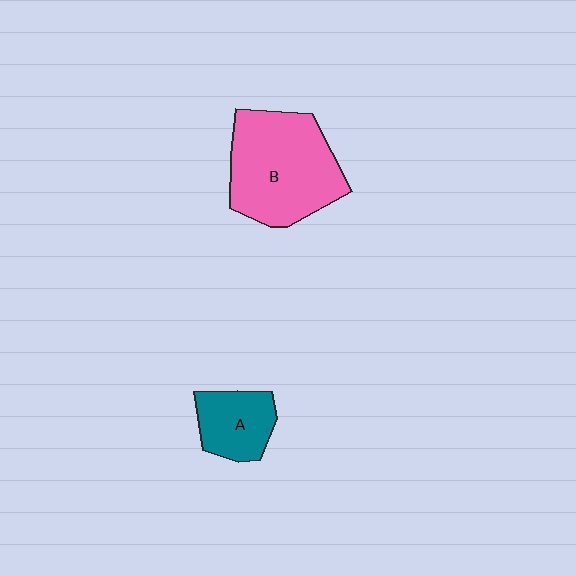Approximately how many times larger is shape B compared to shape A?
Approximately 2.2 times.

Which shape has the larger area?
Shape B (pink).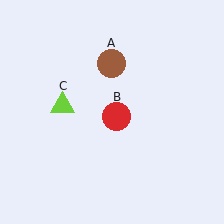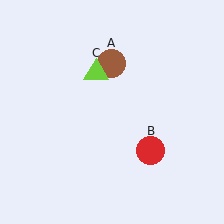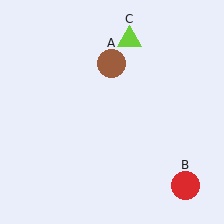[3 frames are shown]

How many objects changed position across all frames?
2 objects changed position: red circle (object B), lime triangle (object C).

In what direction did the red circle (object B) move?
The red circle (object B) moved down and to the right.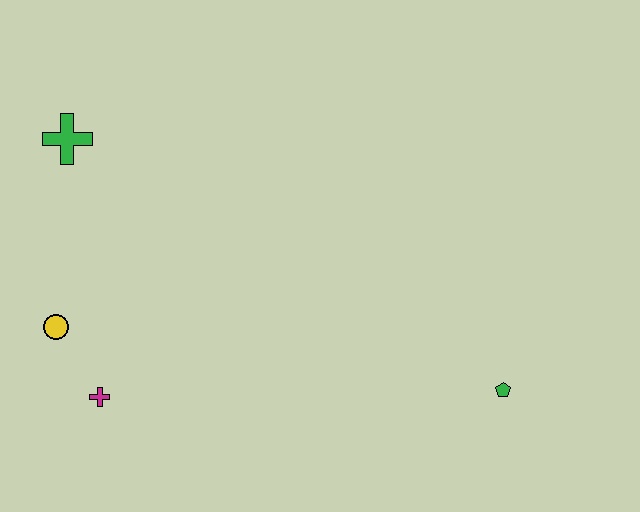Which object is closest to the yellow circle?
The magenta cross is closest to the yellow circle.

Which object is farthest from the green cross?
The green pentagon is farthest from the green cross.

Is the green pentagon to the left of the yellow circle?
No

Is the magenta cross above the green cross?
No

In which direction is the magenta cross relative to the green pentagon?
The magenta cross is to the left of the green pentagon.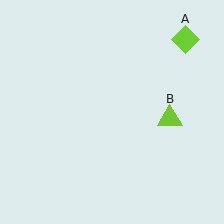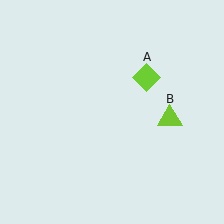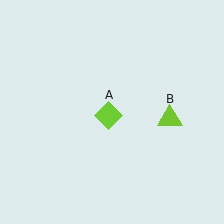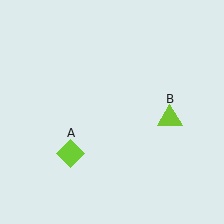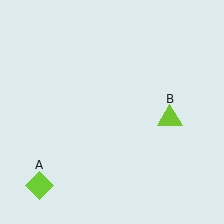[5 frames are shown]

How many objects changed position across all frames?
1 object changed position: lime diamond (object A).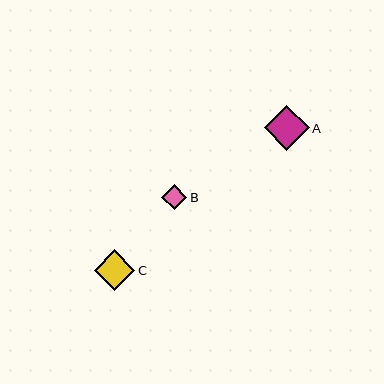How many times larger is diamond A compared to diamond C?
Diamond A is approximately 1.1 times the size of diamond C.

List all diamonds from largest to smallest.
From largest to smallest: A, C, B.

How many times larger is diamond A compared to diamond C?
Diamond A is approximately 1.1 times the size of diamond C.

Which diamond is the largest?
Diamond A is the largest with a size of approximately 45 pixels.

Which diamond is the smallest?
Diamond B is the smallest with a size of approximately 25 pixels.